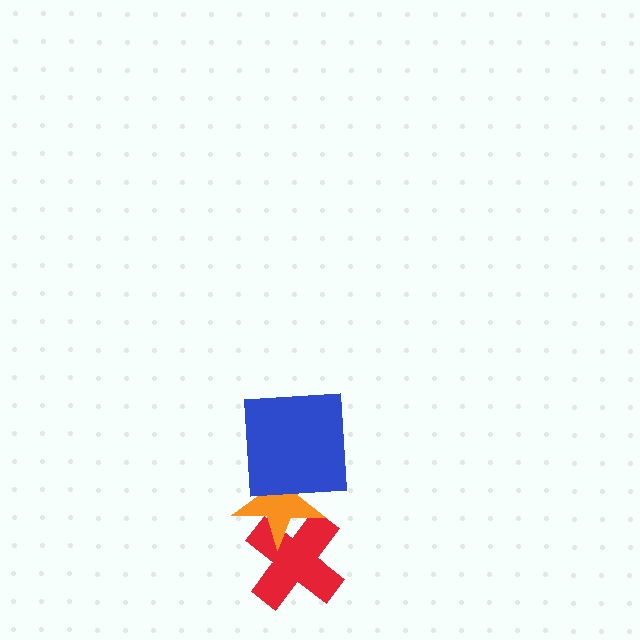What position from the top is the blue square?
The blue square is 1st from the top.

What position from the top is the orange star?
The orange star is 2nd from the top.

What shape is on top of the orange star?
The blue square is on top of the orange star.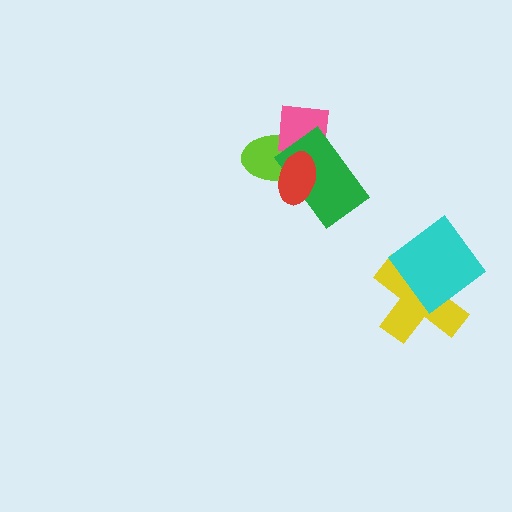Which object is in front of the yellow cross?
The cyan diamond is in front of the yellow cross.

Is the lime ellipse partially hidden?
Yes, it is partially covered by another shape.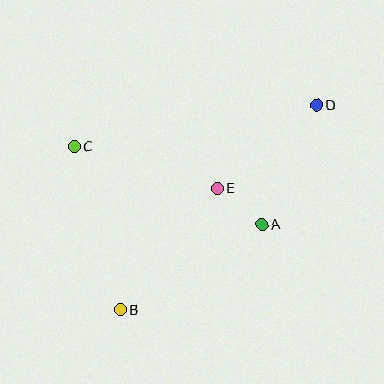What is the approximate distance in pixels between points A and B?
The distance between A and B is approximately 165 pixels.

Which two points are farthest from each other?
Points B and D are farthest from each other.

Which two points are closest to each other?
Points A and E are closest to each other.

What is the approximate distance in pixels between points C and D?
The distance between C and D is approximately 246 pixels.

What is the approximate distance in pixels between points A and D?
The distance between A and D is approximately 132 pixels.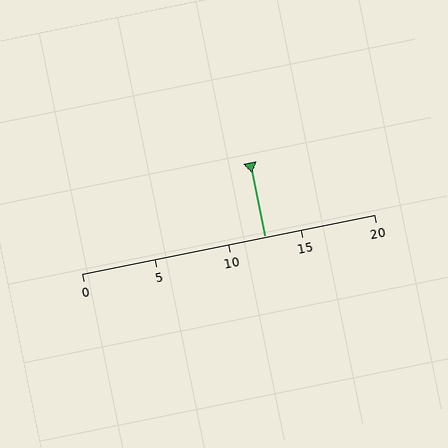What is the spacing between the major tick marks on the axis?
The major ticks are spaced 5 apart.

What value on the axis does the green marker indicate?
The marker indicates approximately 12.5.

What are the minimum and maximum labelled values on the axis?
The axis runs from 0 to 20.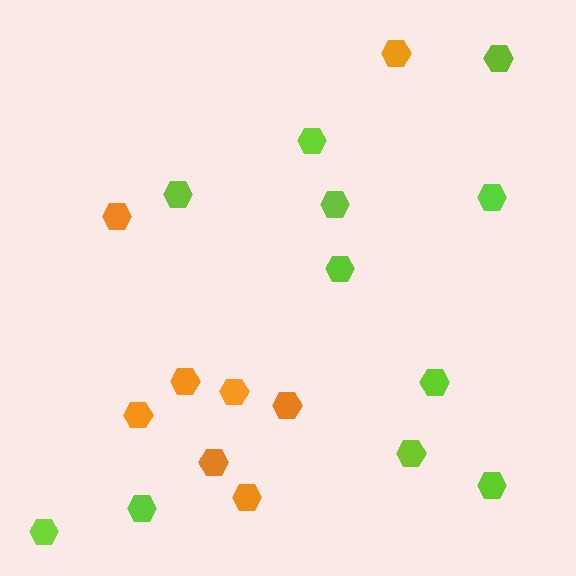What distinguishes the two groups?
There are 2 groups: one group of orange hexagons (8) and one group of lime hexagons (11).